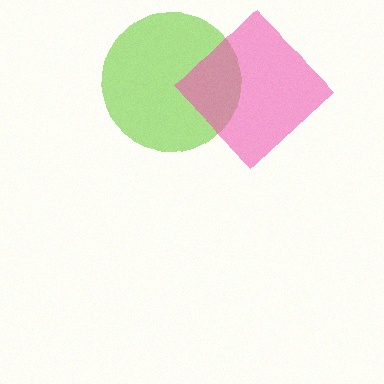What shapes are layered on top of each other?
The layered shapes are: a lime circle, a pink diamond.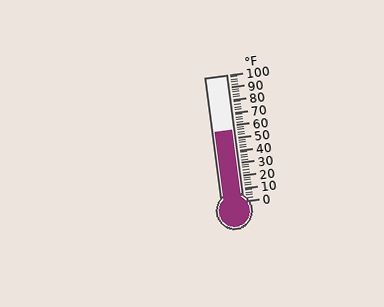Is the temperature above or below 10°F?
The temperature is above 10°F.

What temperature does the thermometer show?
The thermometer shows approximately 56°F.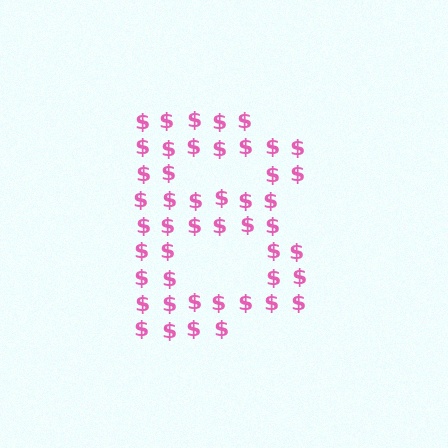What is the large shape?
The large shape is the letter B.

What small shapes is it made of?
It is made of small dollar signs.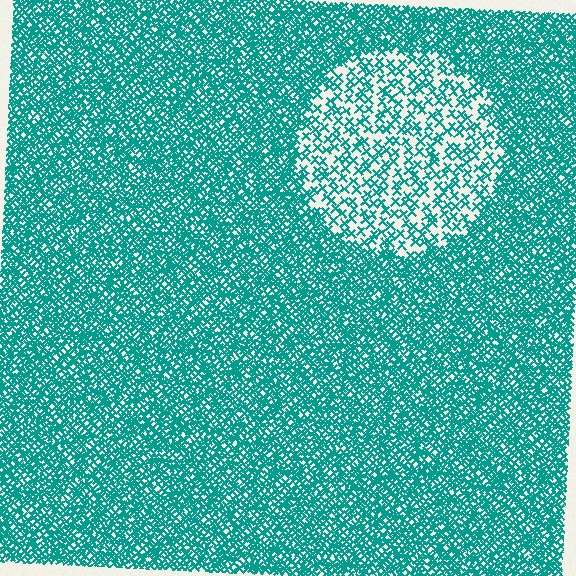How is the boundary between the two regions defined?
The boundary is defined by a change in element density (approximately 2.5x ratio). All elements are the same color, size, and shape.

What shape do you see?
I see a circle.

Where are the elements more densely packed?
The elements are more densely packed outside the circle boundary.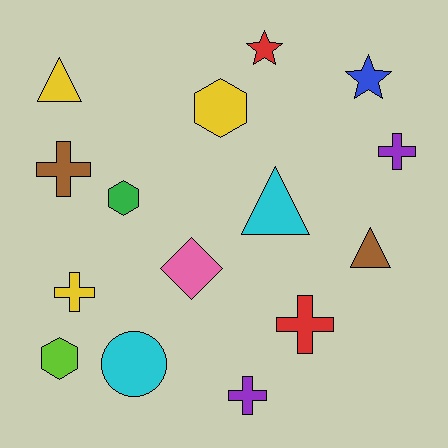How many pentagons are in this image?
There are no pentagons.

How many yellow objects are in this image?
There are 3 yellow objects.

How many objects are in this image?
There are 15 objects.